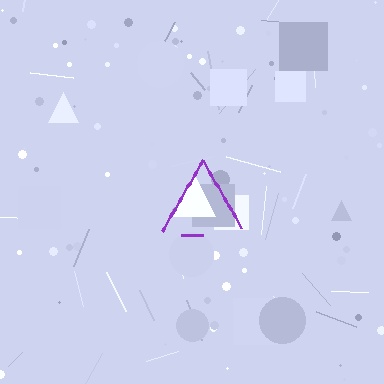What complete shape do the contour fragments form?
The contour fragments form a triangle.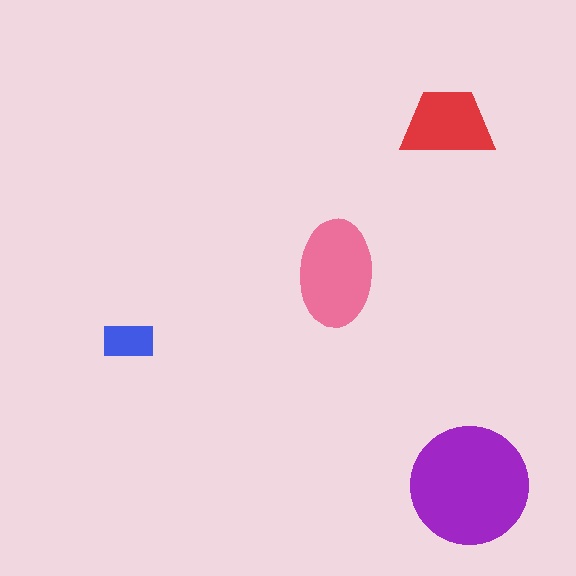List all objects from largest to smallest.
The purple circle, the pink ellipse, the red trapezoid, the blue rectangle.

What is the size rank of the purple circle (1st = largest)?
1st.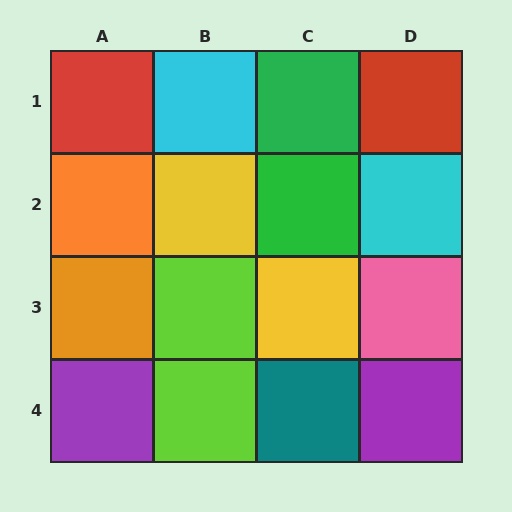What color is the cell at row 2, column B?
Yellow.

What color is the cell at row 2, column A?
Orange.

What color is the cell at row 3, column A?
Orange.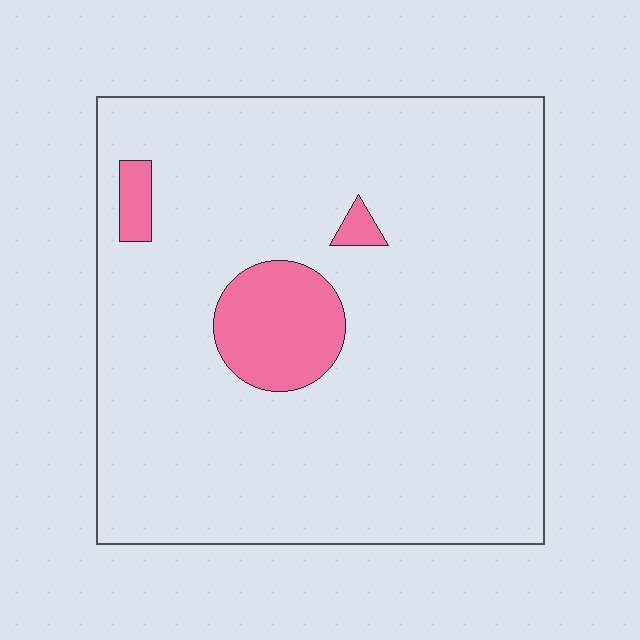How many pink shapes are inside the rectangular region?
3.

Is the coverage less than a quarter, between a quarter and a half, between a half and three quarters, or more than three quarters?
Less than a quarter.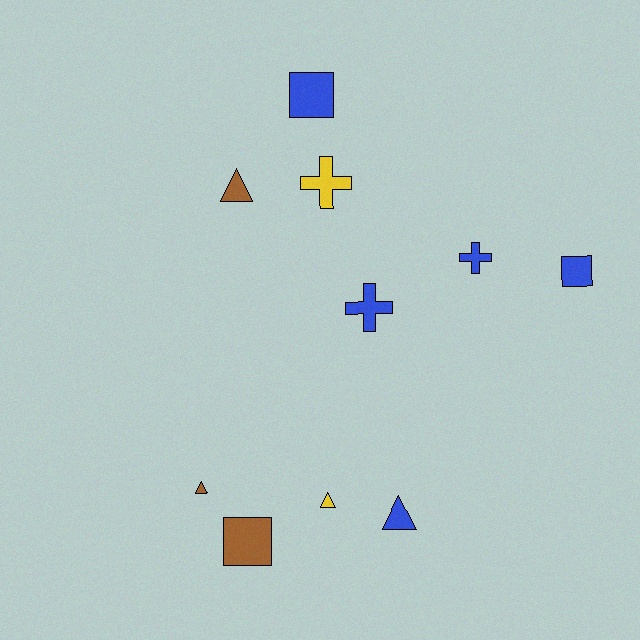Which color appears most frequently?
Blue, with 5 objects.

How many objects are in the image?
There are 10 objects.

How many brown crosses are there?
There are no brown crosses.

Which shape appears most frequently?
Triangle, with 4 objects.